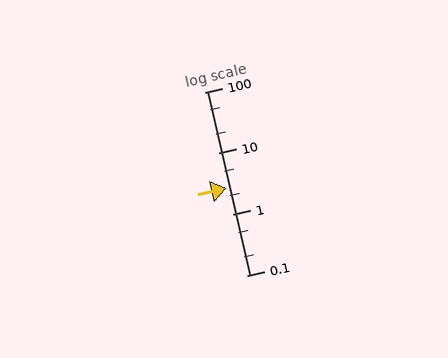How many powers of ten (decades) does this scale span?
The scale spans 3 decades, from 0.1 to 100.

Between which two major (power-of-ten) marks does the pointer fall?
The pointer is between 1 and 10.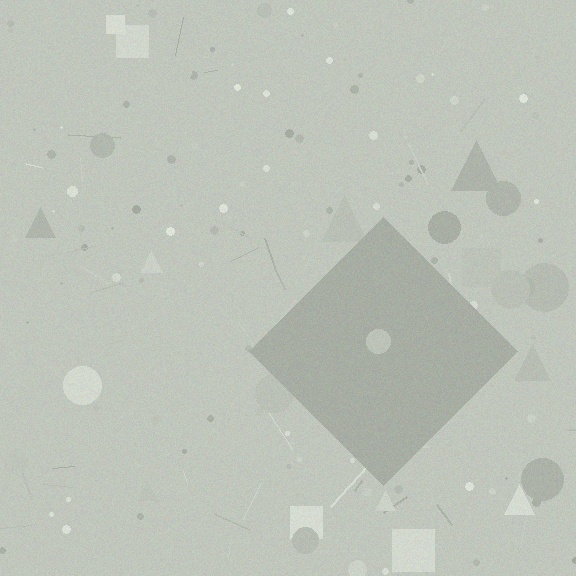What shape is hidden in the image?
A diamond is hidden in the image.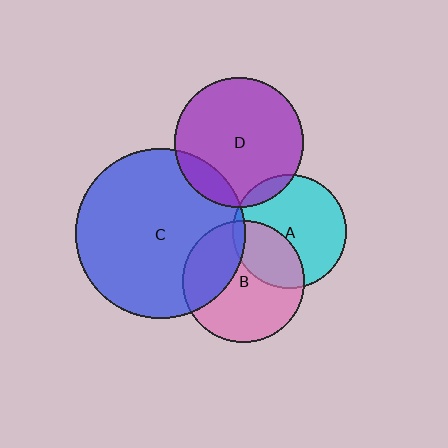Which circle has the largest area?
Circle C (blue).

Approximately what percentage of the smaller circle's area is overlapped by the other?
Approximately 35%.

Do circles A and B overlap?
Yes.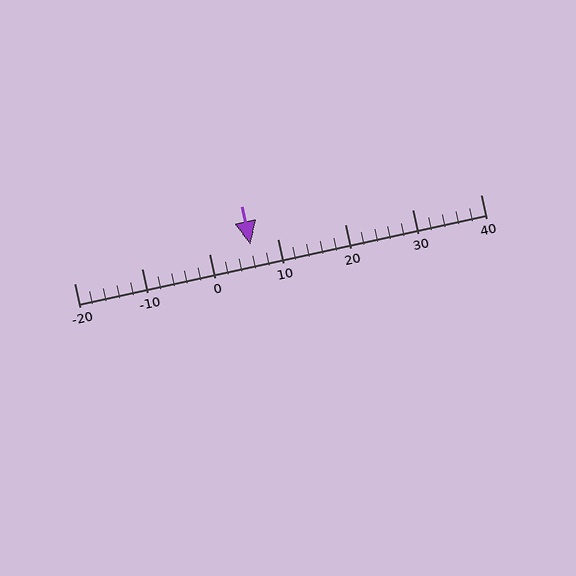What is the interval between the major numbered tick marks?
The major tick marks are spaced 10 units apart.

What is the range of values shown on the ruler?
The ruler shows values from -20 to 40.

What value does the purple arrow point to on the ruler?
The purple arrow points to approximately 6.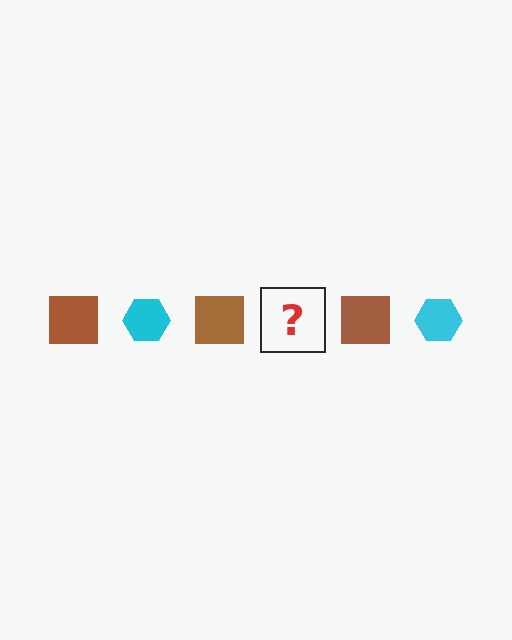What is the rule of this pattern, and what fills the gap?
The rule is that the pattern alternates between brown square and cyan hexagon. The gap should be filled with a cyan hexagon.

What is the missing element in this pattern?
The missing element is a cyan hexagon.